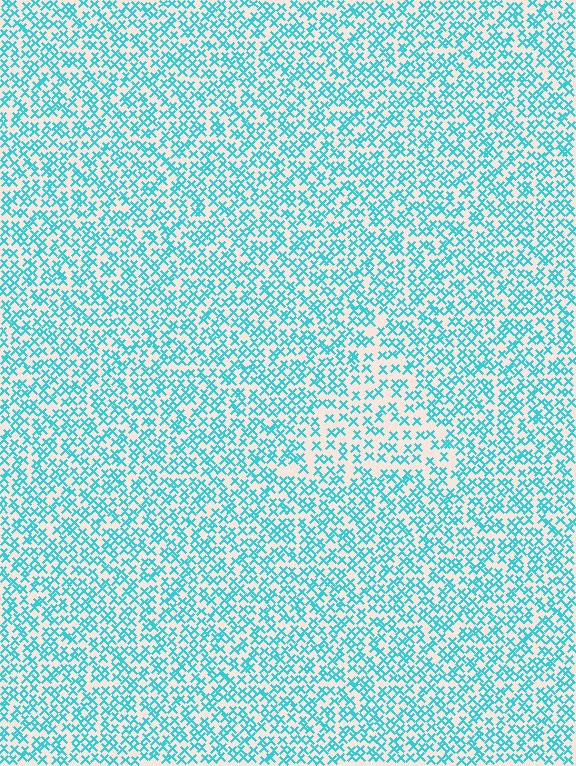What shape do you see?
I see a triangle.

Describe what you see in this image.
The image contains small cyan elements arranged at two different densities. A triangle-shaped region is visible where the elements are less densely packed than the surrounding area.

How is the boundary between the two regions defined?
The boundary is defined by a change in element density (approximately 1.7x ratio). All elements are the same color, size, and shape.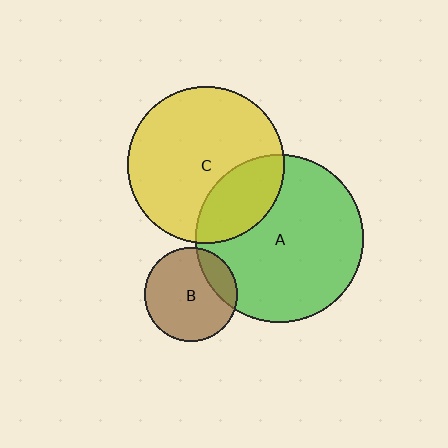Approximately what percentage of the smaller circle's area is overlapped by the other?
Approximately 25%.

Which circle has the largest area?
Circle A (green).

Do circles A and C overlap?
Yes.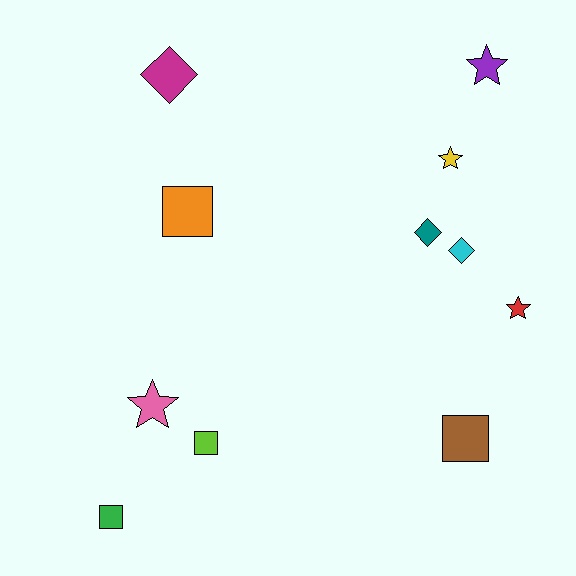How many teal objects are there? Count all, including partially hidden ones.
There is 1 teal object.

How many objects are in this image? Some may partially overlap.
There are 11 objects.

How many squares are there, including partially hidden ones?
There are 4 squares.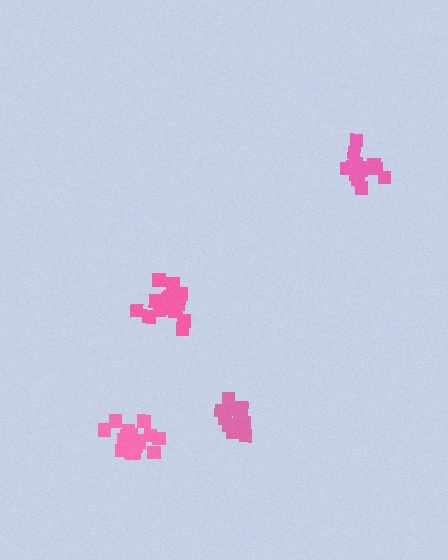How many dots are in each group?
Group 1: 13 dots, Group 2: 16 dots, Group 3: 17 dots, Group 4: 16 dots (62 total).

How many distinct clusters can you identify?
There are 4 distinct clusters.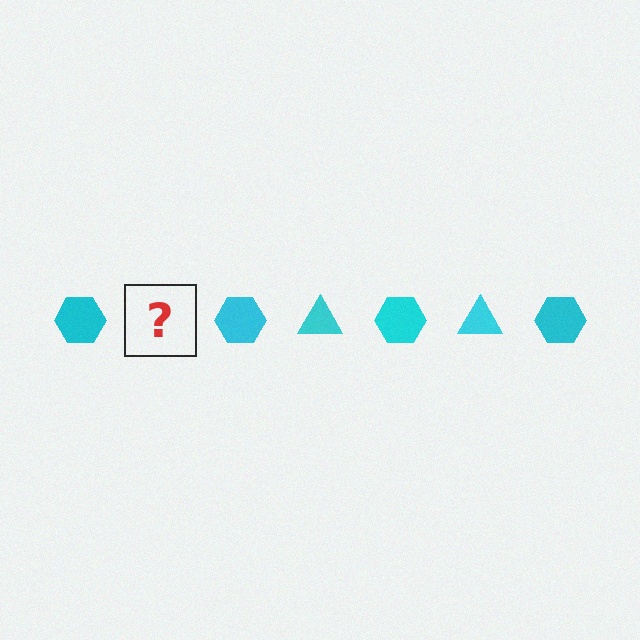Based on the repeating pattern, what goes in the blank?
The blank should be a cyan triangle.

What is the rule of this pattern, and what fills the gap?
The rule is that the pattern cycles through hexagon, triangle shapes in cyan. The gap should be filled with a cyan triangle.